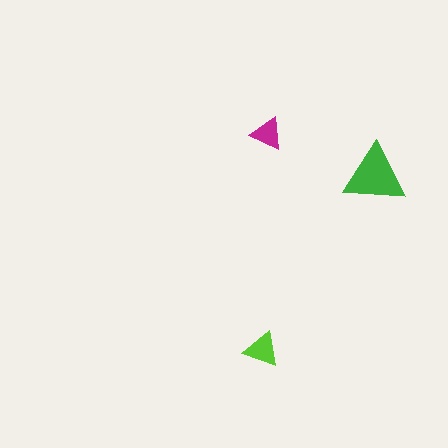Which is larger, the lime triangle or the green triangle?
The green one.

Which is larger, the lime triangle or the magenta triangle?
The lime one.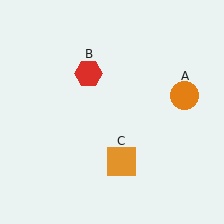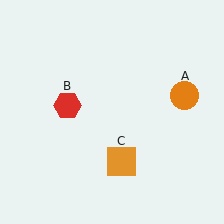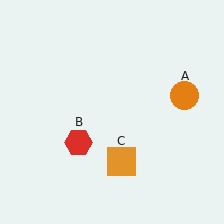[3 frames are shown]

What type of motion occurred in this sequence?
The red hexagon (object B) rotated counterclockwise around the center of the scene.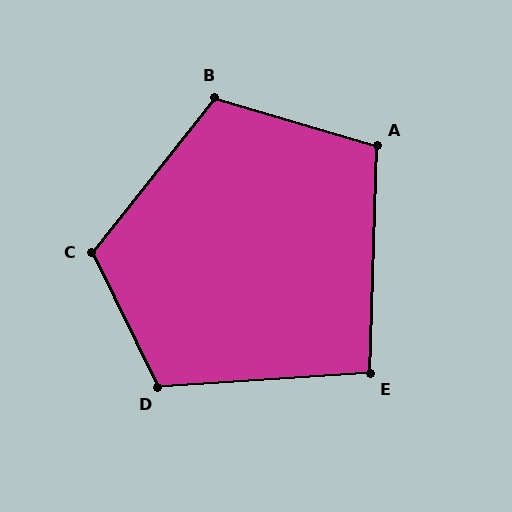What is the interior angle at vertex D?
Approximately 112 degrees (obtuse).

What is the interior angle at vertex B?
Approximately 112 degrees (obtuse).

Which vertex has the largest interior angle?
C, at approximately 116 degrees.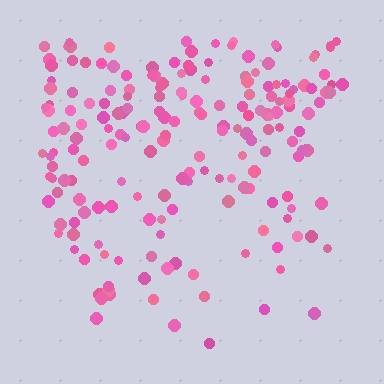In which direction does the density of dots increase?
From bottom to top, with the top side densest.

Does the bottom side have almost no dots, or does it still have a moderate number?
Still a moderate number, just noticeably fewer than the top.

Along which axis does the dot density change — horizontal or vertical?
Vertical.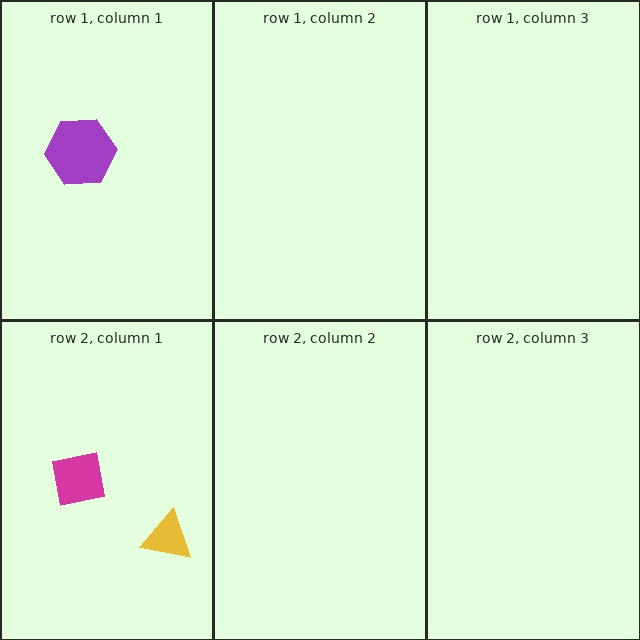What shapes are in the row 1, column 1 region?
The purple hexagon.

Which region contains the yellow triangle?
The row 2, column 1 region.